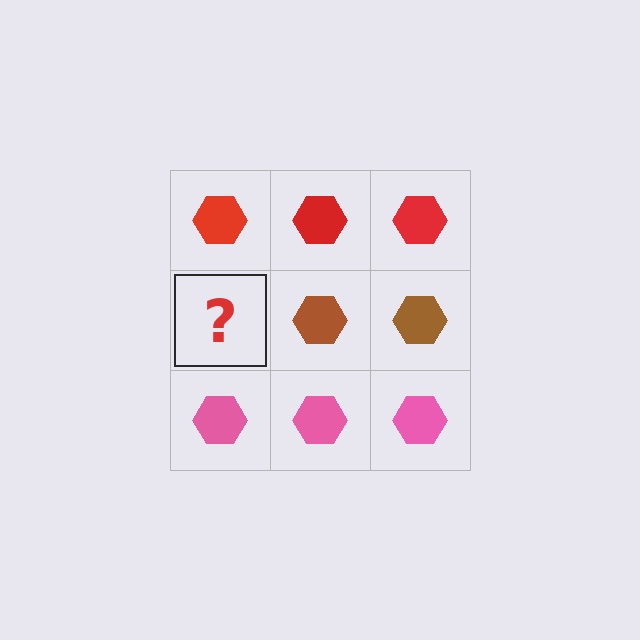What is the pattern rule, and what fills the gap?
The rule is that each row has a consistent color. The gap should be filled with a brown hexagon.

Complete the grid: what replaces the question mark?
The question mark should be replaced with a brown hexagon.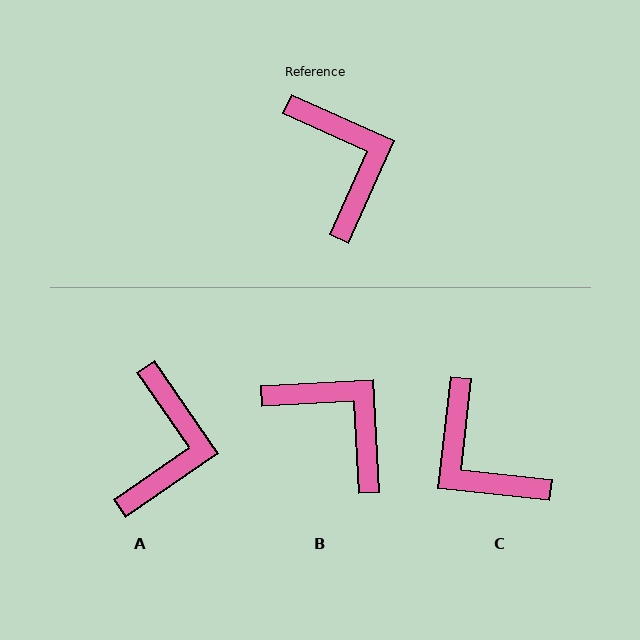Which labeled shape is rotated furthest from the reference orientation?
C, about 162 degrees away.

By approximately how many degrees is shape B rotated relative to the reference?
Approximately 27 degrees counter-clockwise.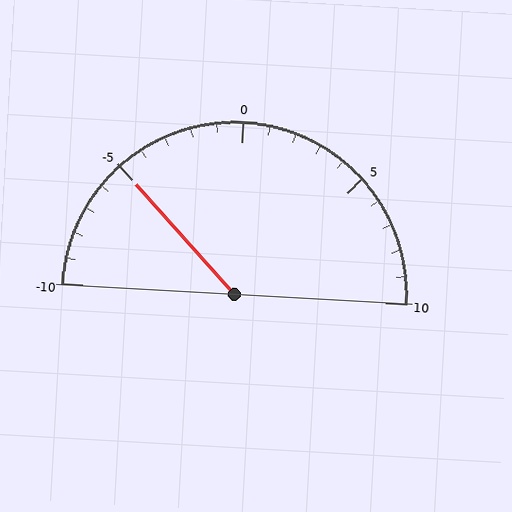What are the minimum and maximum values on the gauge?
The gauge ranges from -10 to 10.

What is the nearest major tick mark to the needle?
The nearest major tick mark is -5.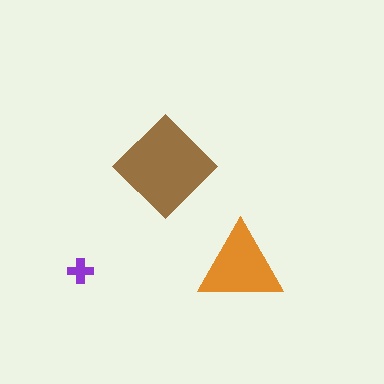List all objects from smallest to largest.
The purple cross, the orange triangle, the brown diamond.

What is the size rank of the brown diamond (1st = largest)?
1st.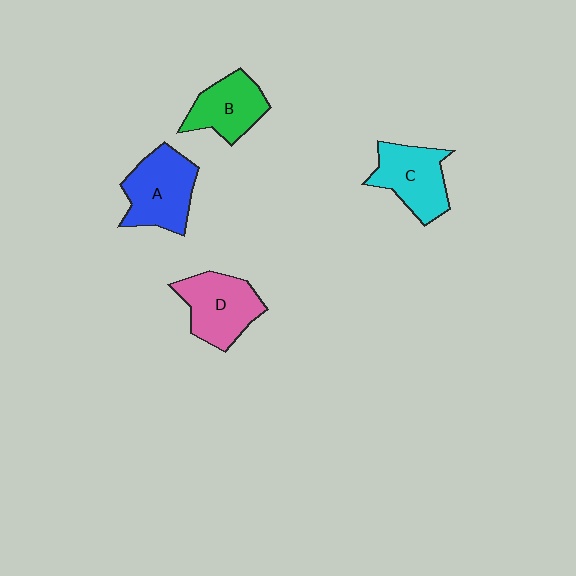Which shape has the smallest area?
Shape B (green).